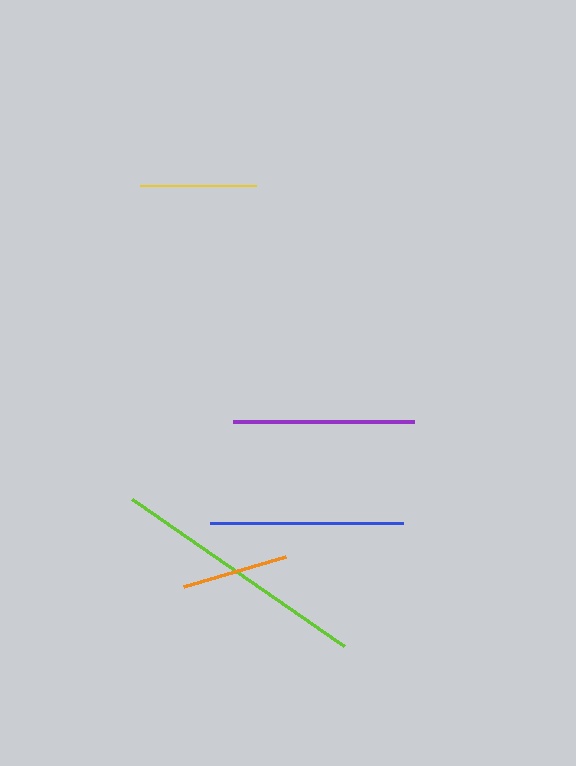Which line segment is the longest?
The lime line is the longest at approximately 258 pixels.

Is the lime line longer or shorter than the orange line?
The lime line is longer than the orange line.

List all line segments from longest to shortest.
From longest to shortest: lime, blue, purple, yellow, orange.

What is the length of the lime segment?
The lime segment is approximately 258 pixels long.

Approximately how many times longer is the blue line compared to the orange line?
The blue line is approximately 1.8 times the length of the orange line.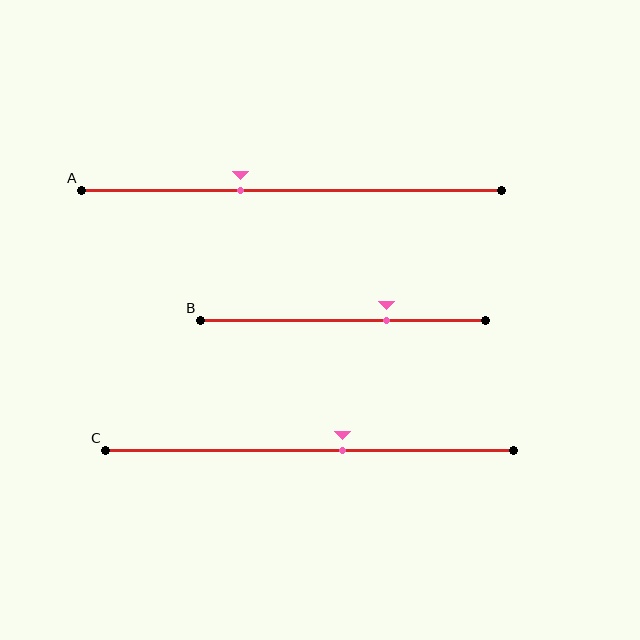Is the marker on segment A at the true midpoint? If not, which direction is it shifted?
No, the marker on segment A is shifted to the left by about 12% of the segment length.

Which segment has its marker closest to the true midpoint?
Segment C has its marker closest to the true midpoint.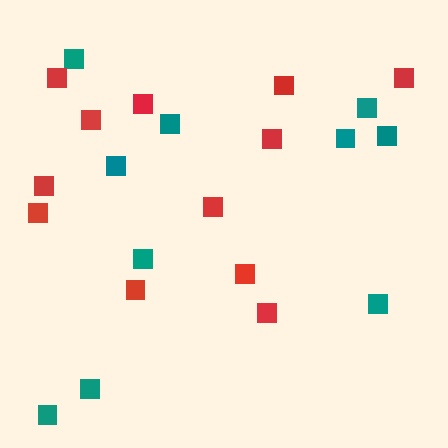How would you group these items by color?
There are 2 groups: one group of teal squares (10) and one group of red squares (12).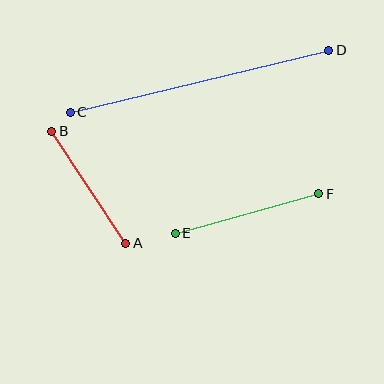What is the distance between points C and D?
The distance is approximately 266 pixels.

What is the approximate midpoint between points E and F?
The midpoint is at approximately (247, 213) pixels.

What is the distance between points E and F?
The distance is approximately 149 pixels.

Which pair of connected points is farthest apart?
Points C and D are farthest apart.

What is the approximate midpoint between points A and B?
The midpoint is at approximately (89, 187) pixels.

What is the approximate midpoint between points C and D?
The midpoint is at approximately (199, 81) pixels.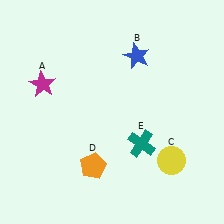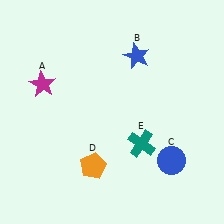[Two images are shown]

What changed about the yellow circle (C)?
In Image 1, C is yellow. In Image 2, it changed to blue.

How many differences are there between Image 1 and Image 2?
There is 1 difference between the two images.